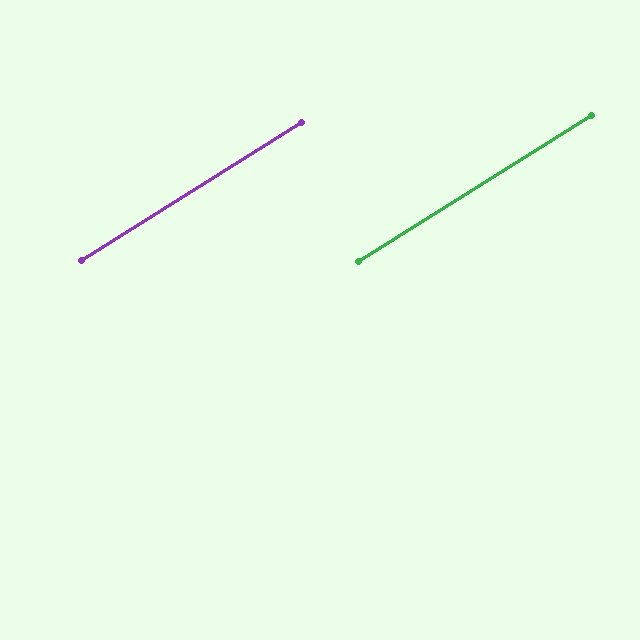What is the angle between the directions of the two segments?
Approximately 0 degrees.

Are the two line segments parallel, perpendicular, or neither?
Parallel — their directions differ by only 0.0°.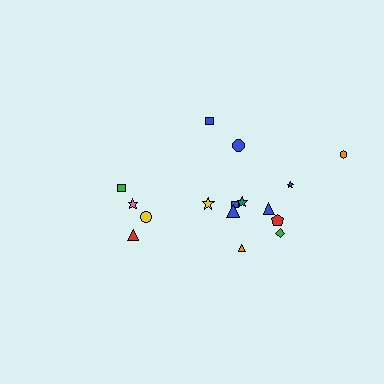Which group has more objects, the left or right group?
The right group.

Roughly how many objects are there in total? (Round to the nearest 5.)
Roughly 15 objects in total.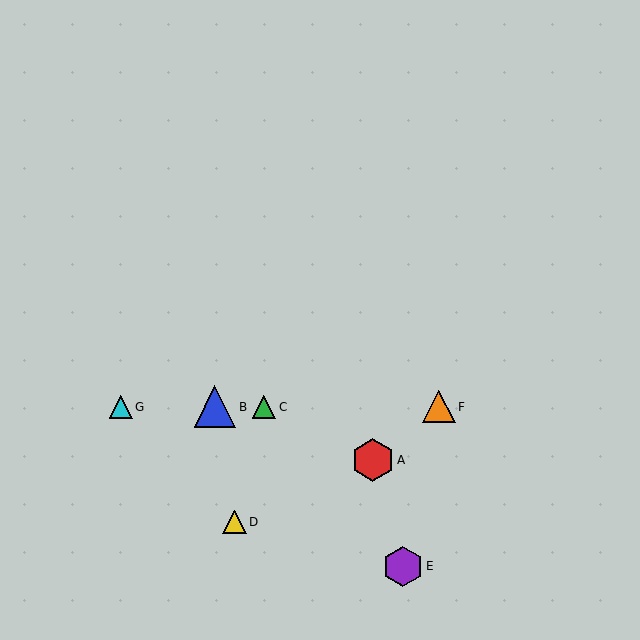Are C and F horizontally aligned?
Yes, both are at y≈407.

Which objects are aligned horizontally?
Objects B, C, F, G are aligned horizontally.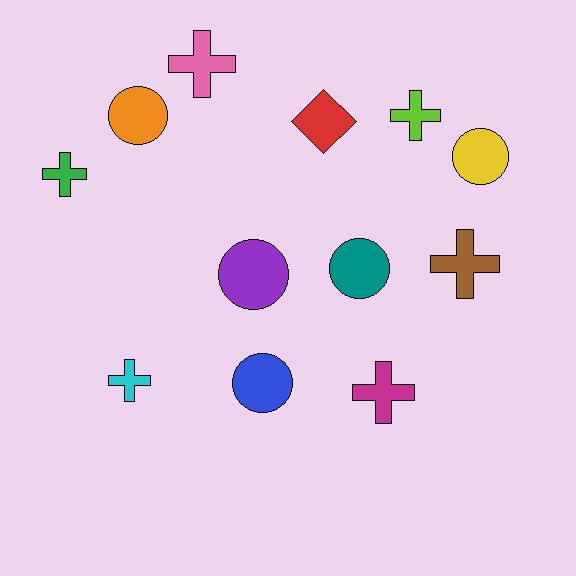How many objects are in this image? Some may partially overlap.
There are 12 objects.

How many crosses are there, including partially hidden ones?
There are 6 crosses.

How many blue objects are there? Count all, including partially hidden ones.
There is 1 blue object.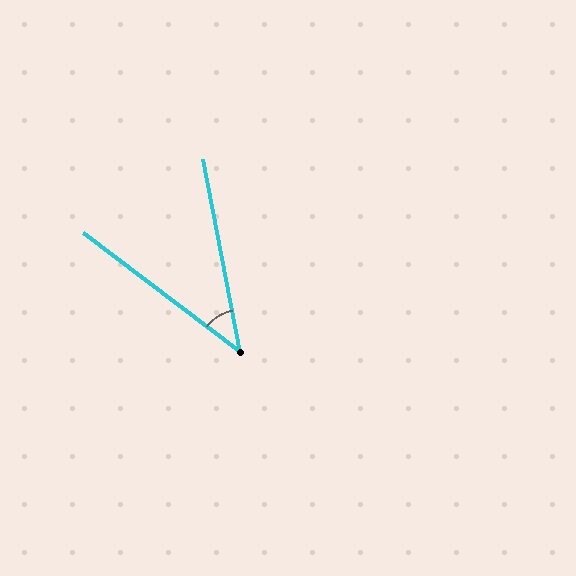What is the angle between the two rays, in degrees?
Approximately 42 degrees.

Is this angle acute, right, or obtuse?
It is acute.